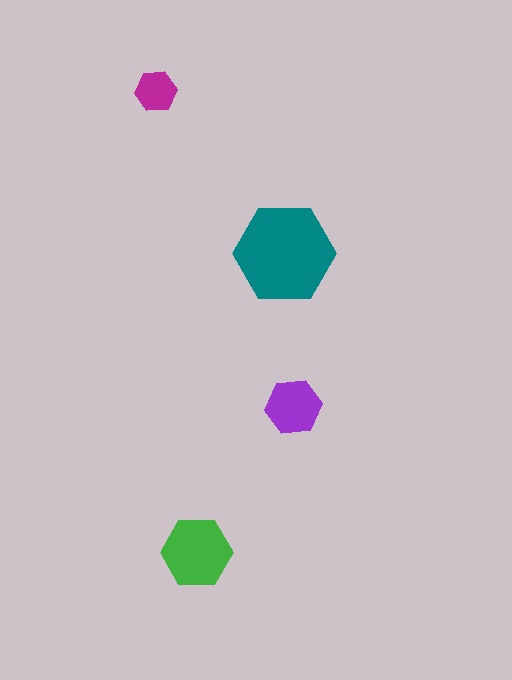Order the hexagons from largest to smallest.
the teal one, the green one, the purple one, the magenta one.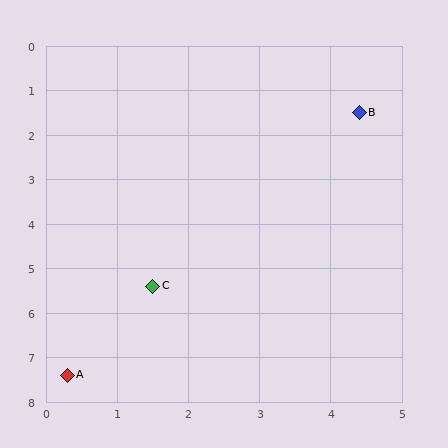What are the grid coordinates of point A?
Point A is at approximately (0.3, 7.4).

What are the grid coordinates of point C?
Point C is at approximately (1.5, 5.4).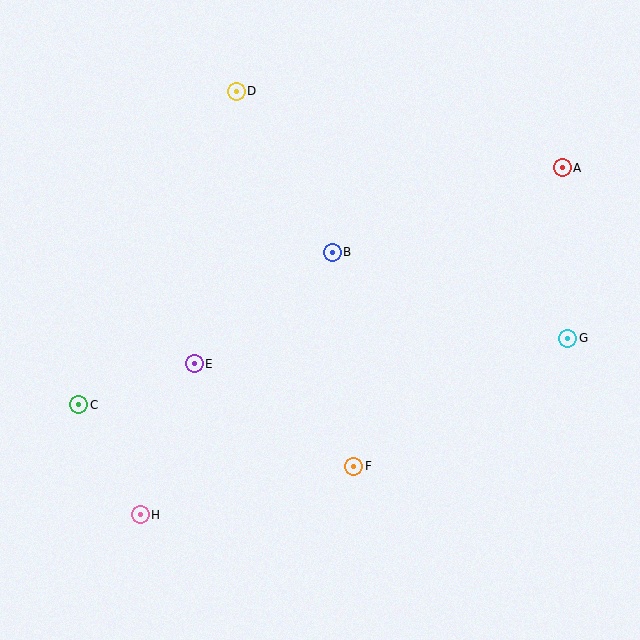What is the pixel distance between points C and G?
The distance between C and G is 494 pixels.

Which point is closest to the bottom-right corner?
Point G is closest to the bottom-right corner.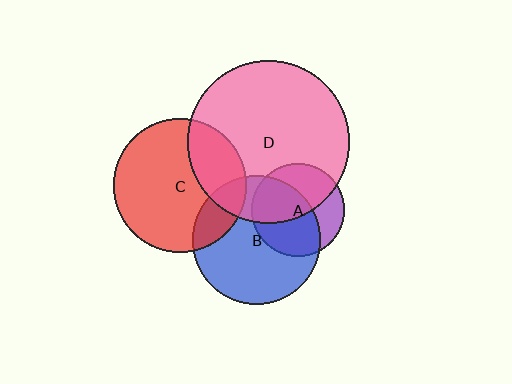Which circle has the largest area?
Circle D (pink).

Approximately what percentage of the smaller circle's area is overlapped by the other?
Approximately 60%.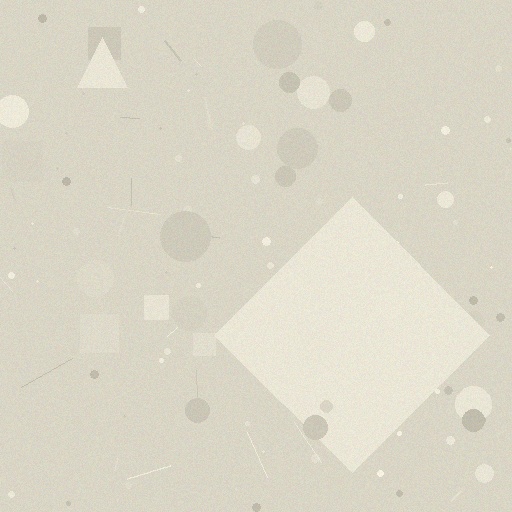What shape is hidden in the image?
A diamond is hidden in the image.